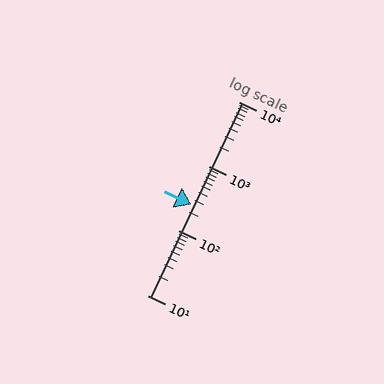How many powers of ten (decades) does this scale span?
The scale spans 3 decades, from 10 to 10000.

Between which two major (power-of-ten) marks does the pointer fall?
The pointer is between 100 and 1000.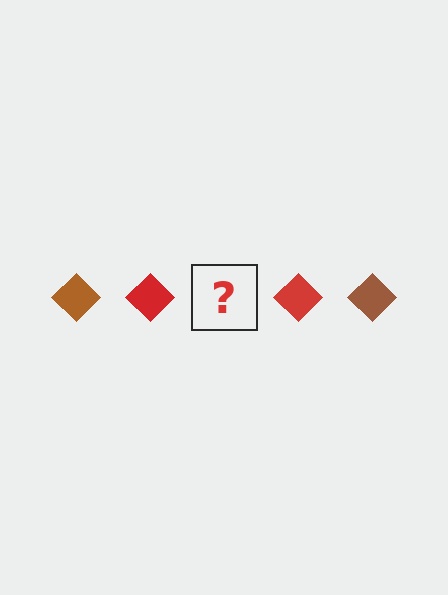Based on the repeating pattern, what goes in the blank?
The blank should be a brown diamond.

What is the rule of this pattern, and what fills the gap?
The rule is that the pattern cycles through brown, red diamonds. The gap should be filled with a brown diamond.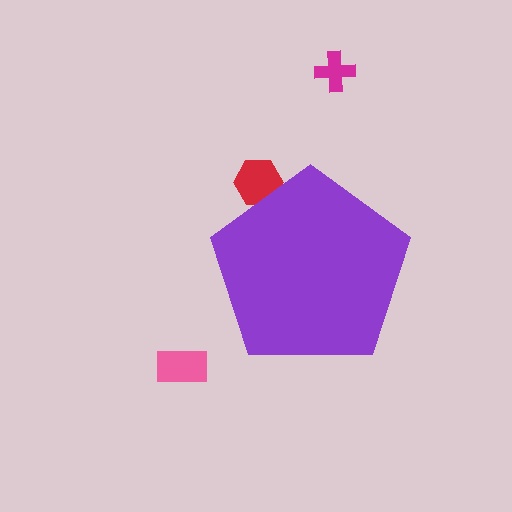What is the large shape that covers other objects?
A purple pentagon.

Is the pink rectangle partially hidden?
No, the pink rectangle is fully visible.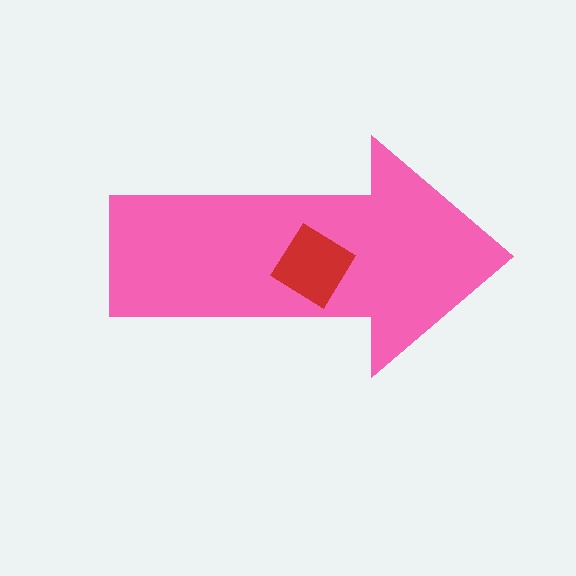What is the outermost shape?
The pink arrow.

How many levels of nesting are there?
2.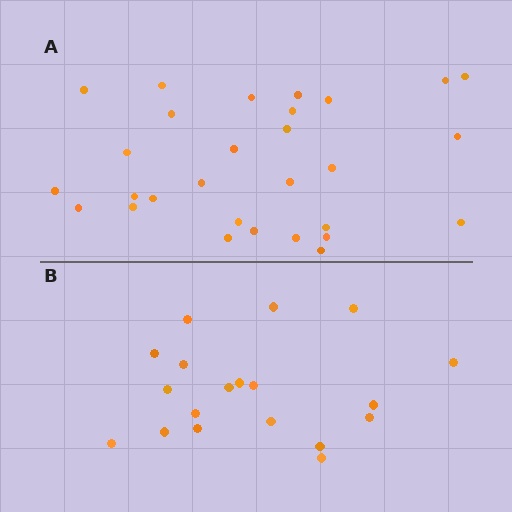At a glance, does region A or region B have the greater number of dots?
Region A (the top region) has more dots.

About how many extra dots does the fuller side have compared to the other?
Region A has roughly 10 or so more dots than region B.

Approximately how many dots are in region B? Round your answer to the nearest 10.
About 20 dots. (The exact count is 19, which rounds to 20.)